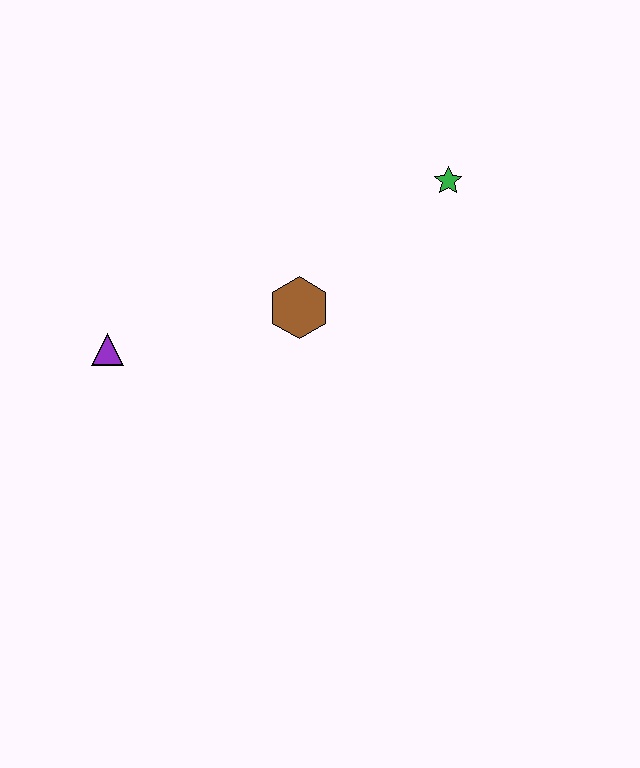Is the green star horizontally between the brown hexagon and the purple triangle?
No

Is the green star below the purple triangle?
No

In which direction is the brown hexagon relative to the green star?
The brown hexagon is to the left of the green star.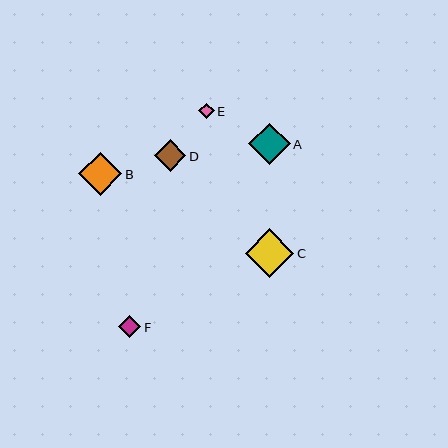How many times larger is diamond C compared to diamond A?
Diamond C is approximately 1.2 times the size of diamond A.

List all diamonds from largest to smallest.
From largest to smallest: C, B, A, D, F, E.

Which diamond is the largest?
Diamond C is the largest with a size of approximately 49 pixels.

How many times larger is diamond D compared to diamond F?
Diamond D is approximately 1.4 times the size of diamond F.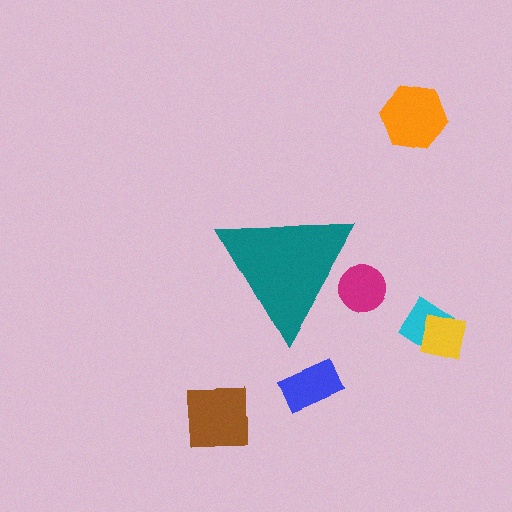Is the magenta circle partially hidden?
Yes, the magenta circle is partially hidden behind the teal triangle.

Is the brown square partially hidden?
No, the brown square is fully visible.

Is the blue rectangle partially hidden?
No, the blue rectangle is fully visible.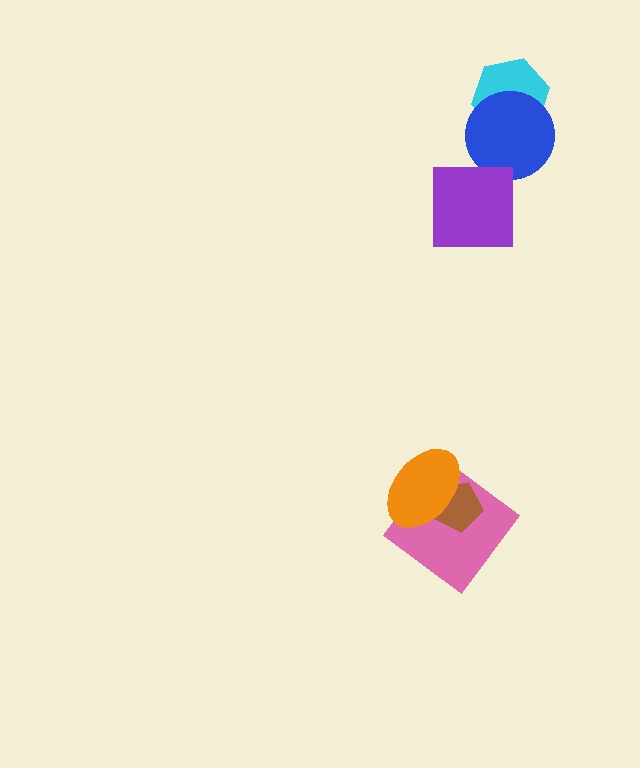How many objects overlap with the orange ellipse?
2 objects overlap with the orange ellipse.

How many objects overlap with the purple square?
0 objects overlap with the purple square.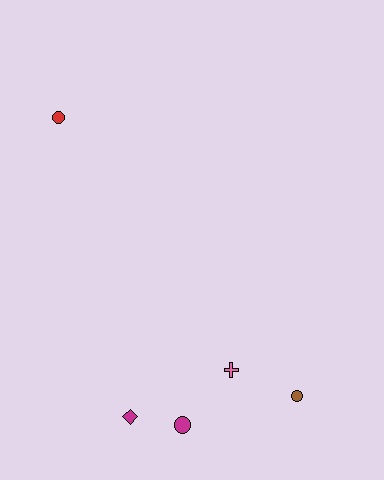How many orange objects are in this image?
There are no orange objects.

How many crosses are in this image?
There is 1 cross.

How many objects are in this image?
There are 5 objects.